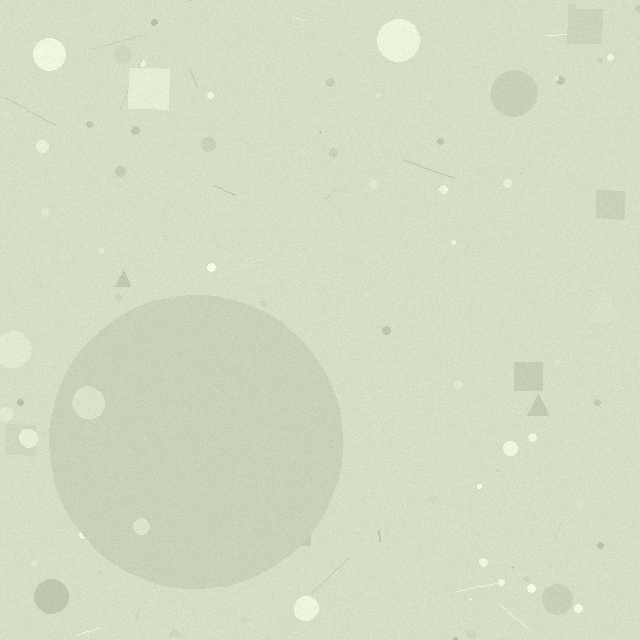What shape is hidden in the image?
A circle is hidden in the image.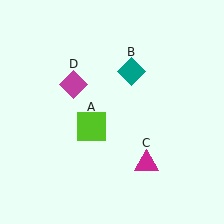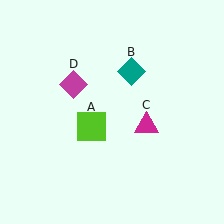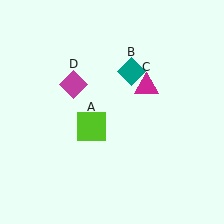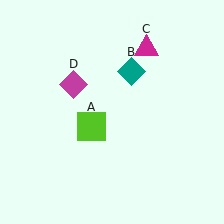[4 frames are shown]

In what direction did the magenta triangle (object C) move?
The magenta triangle (object C) moved up.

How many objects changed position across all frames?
1 object changed position: magenta triangle (object C).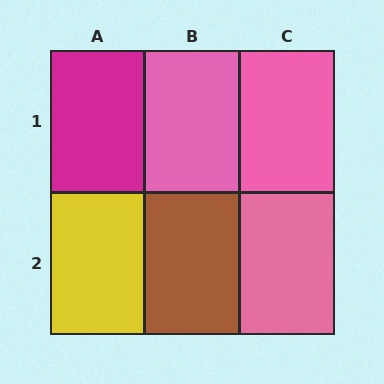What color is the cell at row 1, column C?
Pink.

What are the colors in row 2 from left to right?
Yellow, brown, pink.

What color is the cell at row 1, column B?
Pink.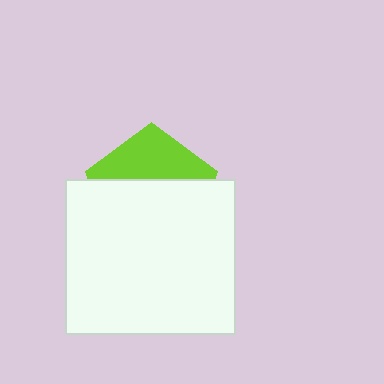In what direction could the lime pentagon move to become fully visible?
The lime pentagon could move up. That would shift it out from behind the white rectangle entirely.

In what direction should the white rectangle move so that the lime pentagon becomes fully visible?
The white rectangle should move down. That is the shortest direction to clear the overlap and leave the lime pentagon fully visible.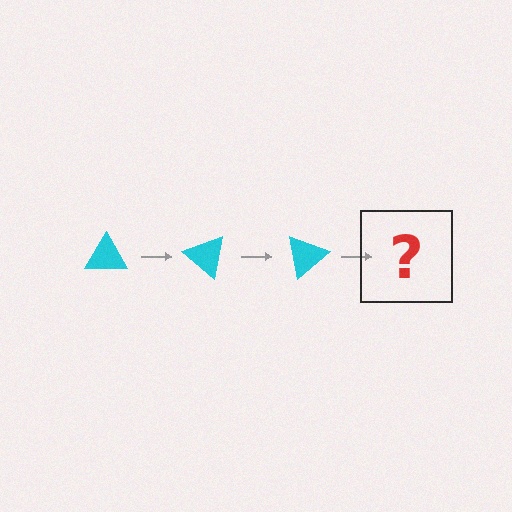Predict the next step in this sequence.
The next step is a cyan triangle rotated 120 degrees.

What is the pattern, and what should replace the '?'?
The pattern is that the triangle rotates 40 degrees each step. The '?' should be a cyan triangle rotated 120 degrees.